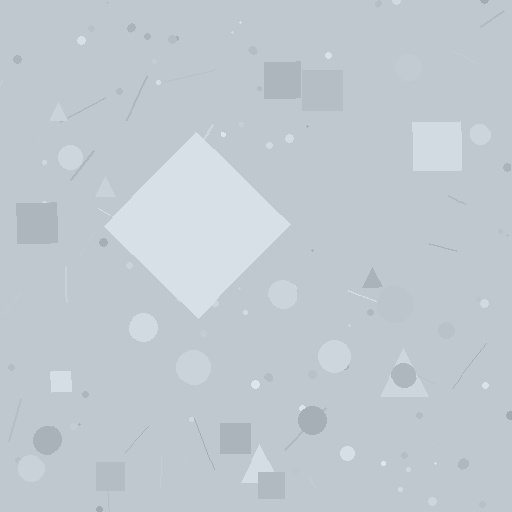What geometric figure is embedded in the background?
A diamond is embedded in the background.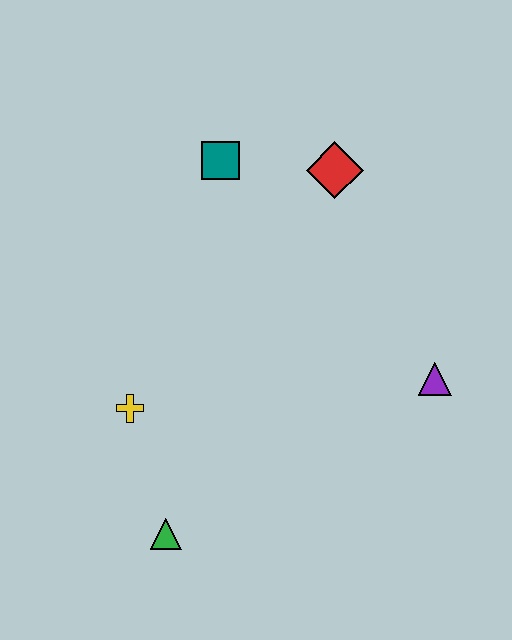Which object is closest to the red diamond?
The teal square is closest to the red diamond.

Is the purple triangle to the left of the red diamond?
No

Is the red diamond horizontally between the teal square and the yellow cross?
No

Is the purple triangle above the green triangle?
Yes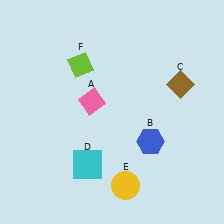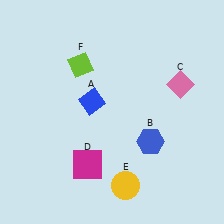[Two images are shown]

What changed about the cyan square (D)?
In Image 1, D is cyan. In Image 2, it changed to magenta.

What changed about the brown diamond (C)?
In Image 1, C is brown. In Image 2, it changed to pink.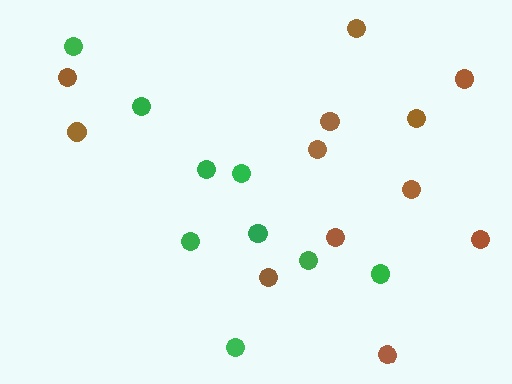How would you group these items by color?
There are 2 groups: one group of green circles (9) and one group of brown circles (12).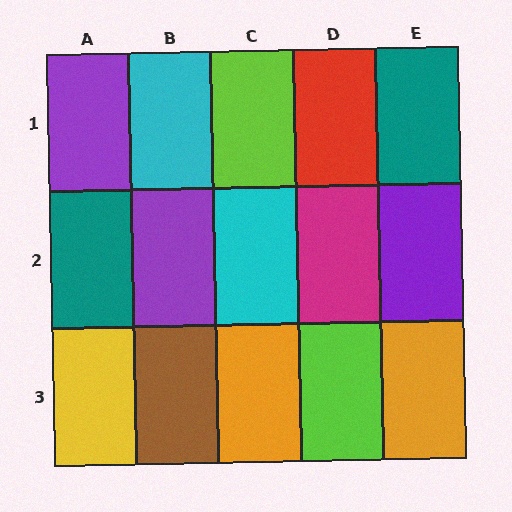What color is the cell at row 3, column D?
Lime.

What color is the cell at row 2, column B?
Purple.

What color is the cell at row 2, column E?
Purple.